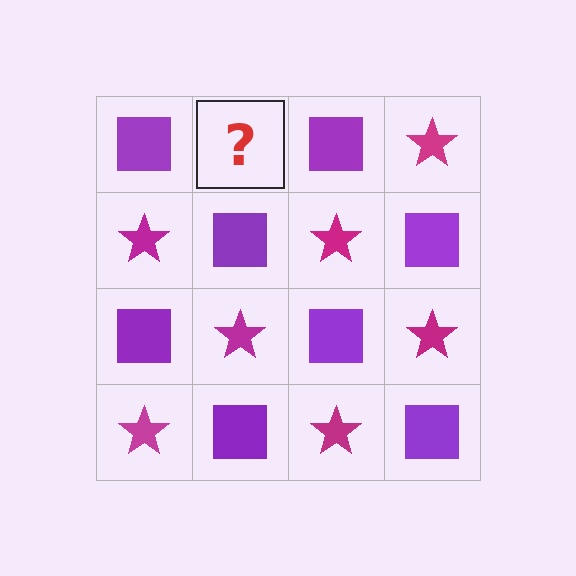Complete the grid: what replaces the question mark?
The question mark should be replaced with a magenta star.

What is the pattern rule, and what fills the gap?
The rule is that it alternates purple square and magenta star in a checkerboard pattern. The gap should be filled with a magenta star.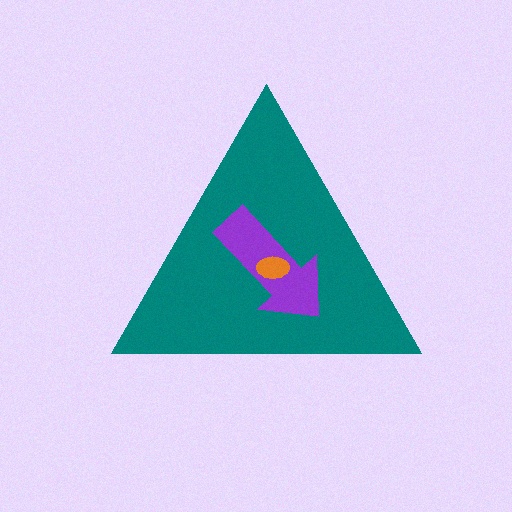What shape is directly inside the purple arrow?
The orange ellipse.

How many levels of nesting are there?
3.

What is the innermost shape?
The orange ellipse.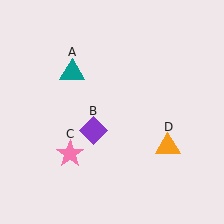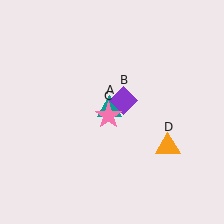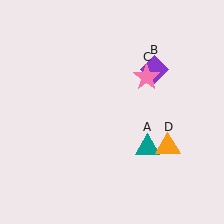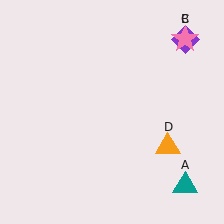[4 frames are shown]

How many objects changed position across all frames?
3 objects changed position: teal triangle (object A), purple diamond (object B), pink star (object C).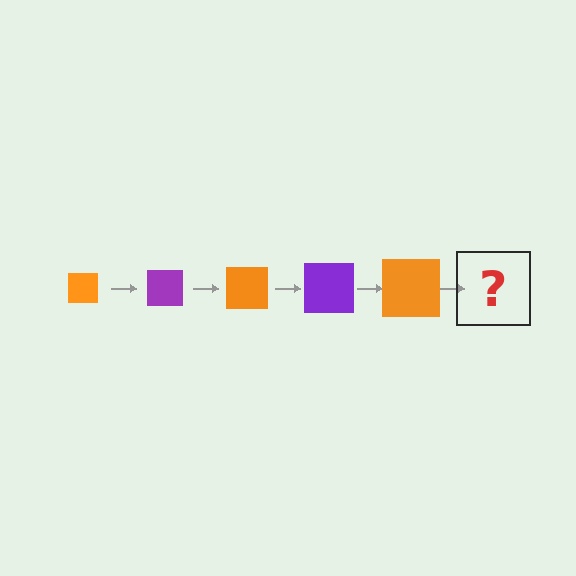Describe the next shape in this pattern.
It should be a purple square, larger than the previous one.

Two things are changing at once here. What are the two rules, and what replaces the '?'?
The two rules are that the square grows larger each step and the color cycles through orange and purple. The '?' should be a purple square, larger than the previous one.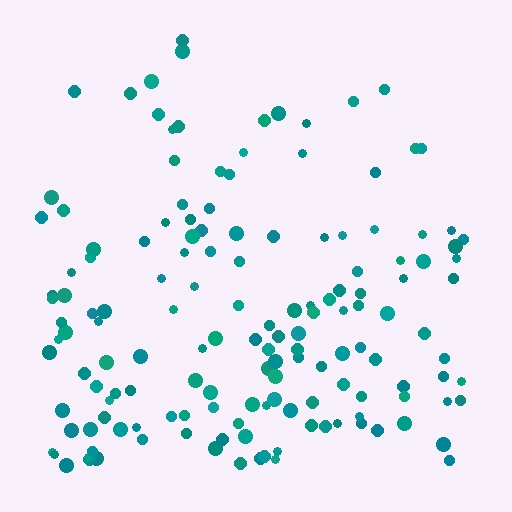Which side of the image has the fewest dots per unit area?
The top.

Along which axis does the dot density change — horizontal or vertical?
Vertical.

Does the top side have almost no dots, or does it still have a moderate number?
Still a moderate number, just noticeably fewer than the bottom.